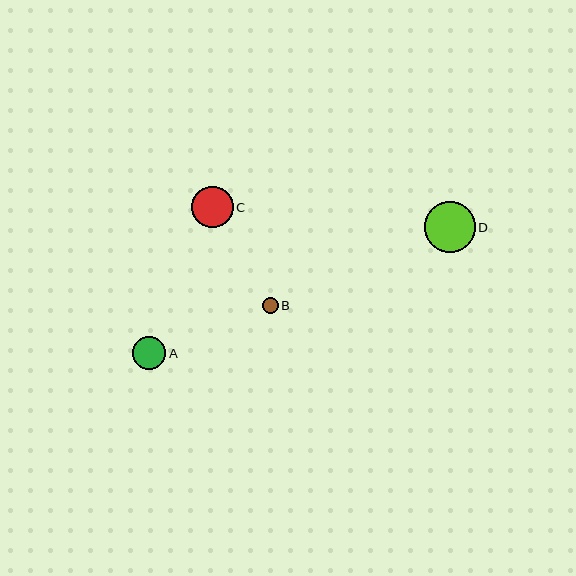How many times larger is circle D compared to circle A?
Circle D is approximately 1.6 times the size of circle A.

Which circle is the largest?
Circle D is the largest with a size of approximately 51 pixels.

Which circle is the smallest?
Circle B is the smallest with a size of approximately 16 pixels.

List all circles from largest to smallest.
From largest to smallest: D, C, A, B.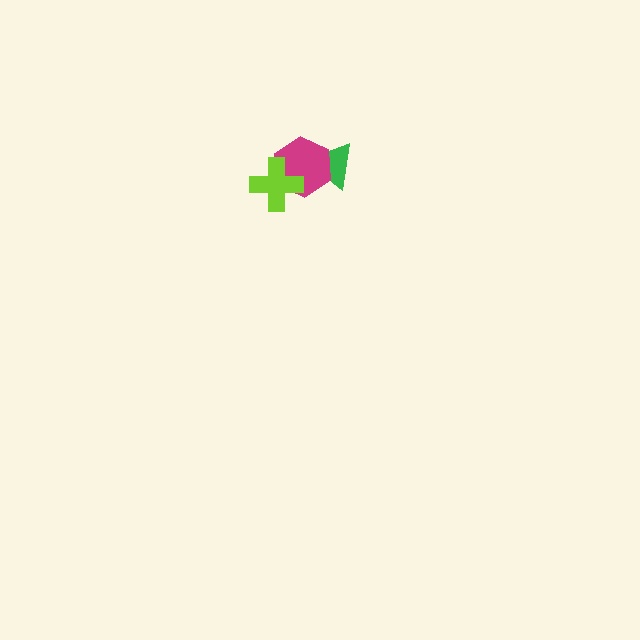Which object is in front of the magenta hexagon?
The lime cross is in front of the magenta hexagon.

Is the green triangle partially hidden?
Yes, it is partially covered by another shape.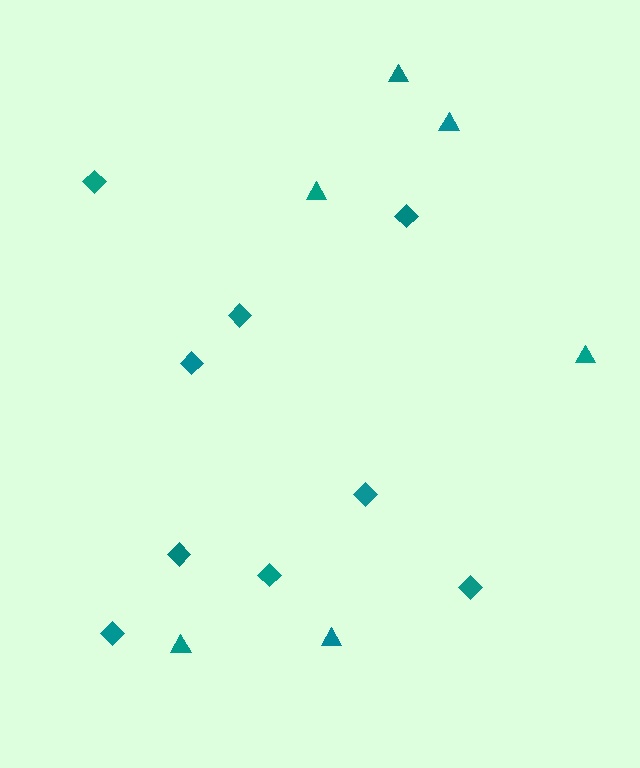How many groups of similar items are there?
There are 2 groups: one group of diamonds (9) and one group of triangles (6).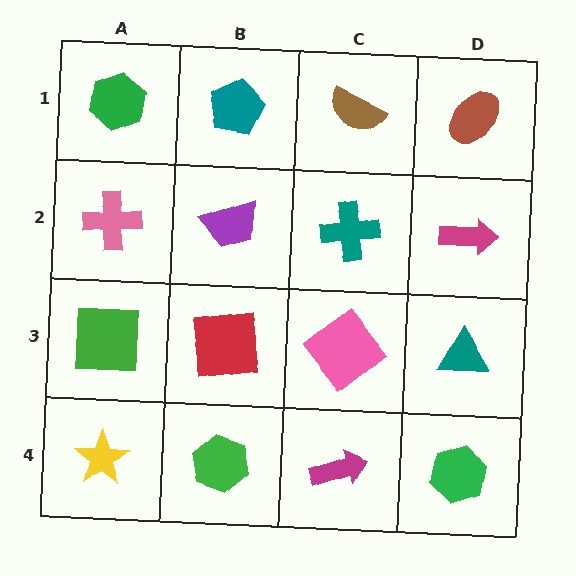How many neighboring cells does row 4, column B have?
3.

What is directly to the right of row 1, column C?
A brown ellipse.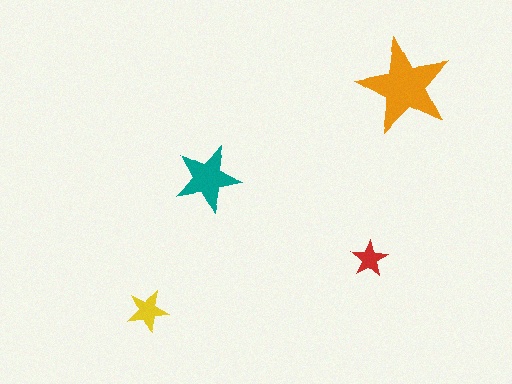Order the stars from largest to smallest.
the orange one, the teal one, the yellow one, the red one.